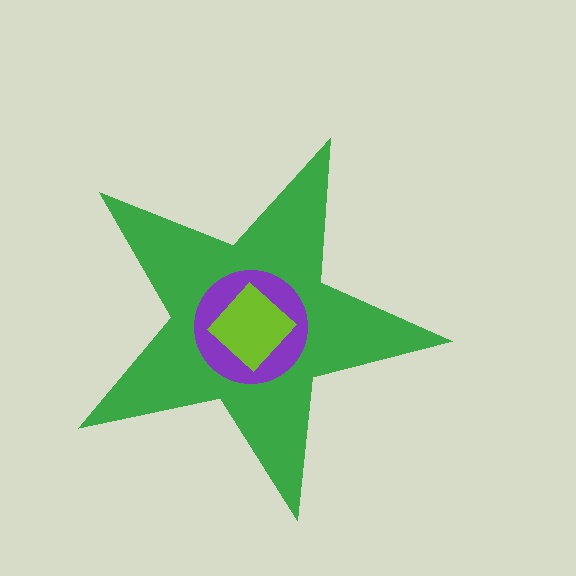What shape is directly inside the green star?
The purple circle.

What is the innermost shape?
The lime diamond.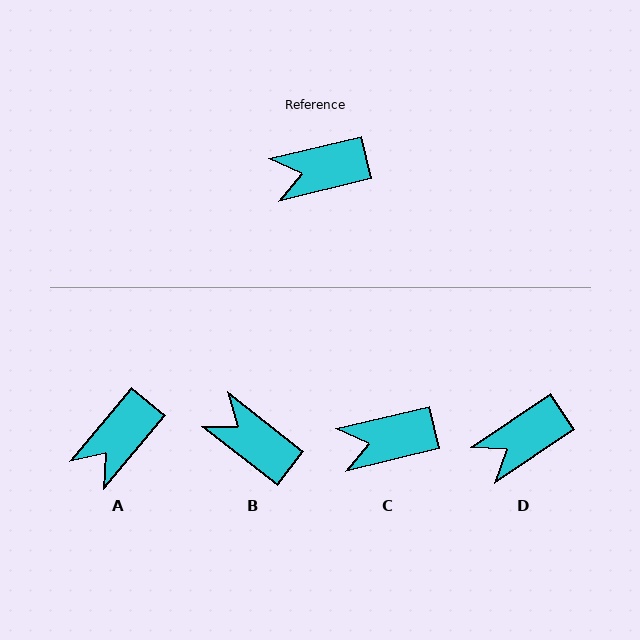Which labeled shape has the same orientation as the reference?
C.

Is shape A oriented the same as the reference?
No, it is off by about 37 degrees.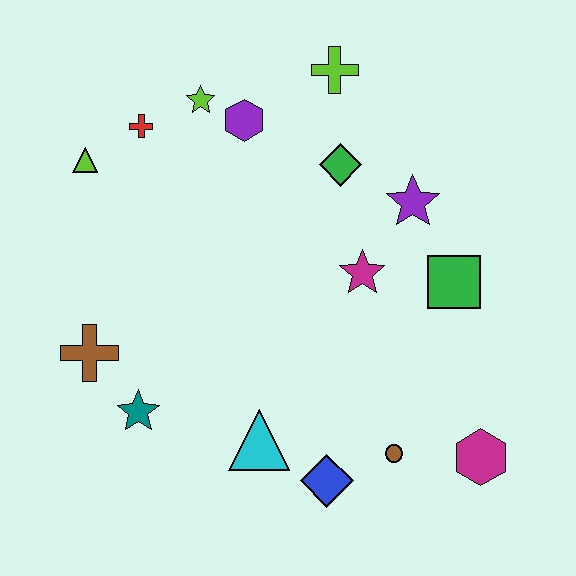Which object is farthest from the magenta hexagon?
The lime triangle is farthest from the magenta hexagon.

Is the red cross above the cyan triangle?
Yes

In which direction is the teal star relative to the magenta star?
The teal star is to the left of the magenta star.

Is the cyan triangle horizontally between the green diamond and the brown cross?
Yes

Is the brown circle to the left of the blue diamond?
No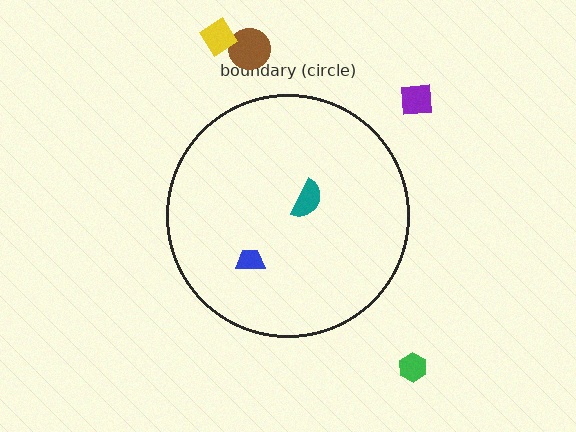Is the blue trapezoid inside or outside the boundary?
Inside.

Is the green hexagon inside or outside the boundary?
Outside.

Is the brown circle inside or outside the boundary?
Outside.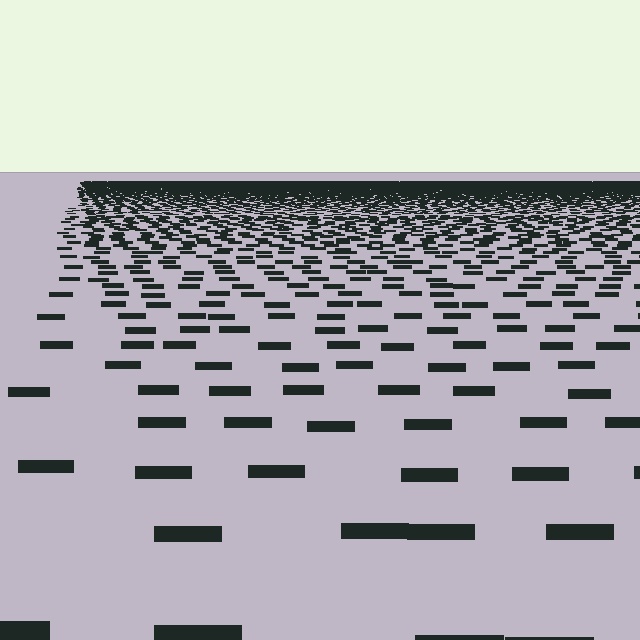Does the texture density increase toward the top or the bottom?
Density increases toward the top.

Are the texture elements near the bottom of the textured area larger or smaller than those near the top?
Larger. Near the bottom, elements are closer to the viewer and appear at a bigger on-screen size.